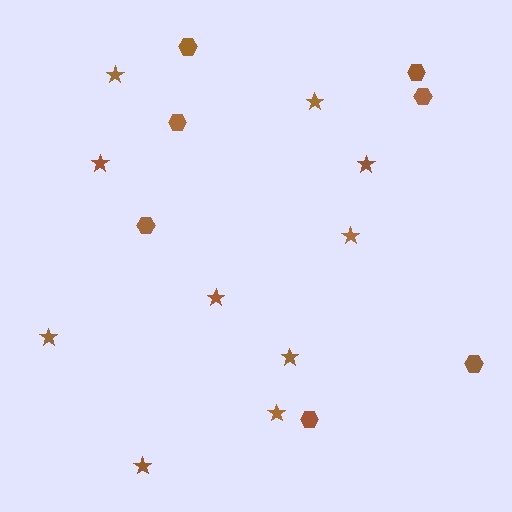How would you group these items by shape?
There are 2 groups: one group of hexagons (7) and one group of stars (10).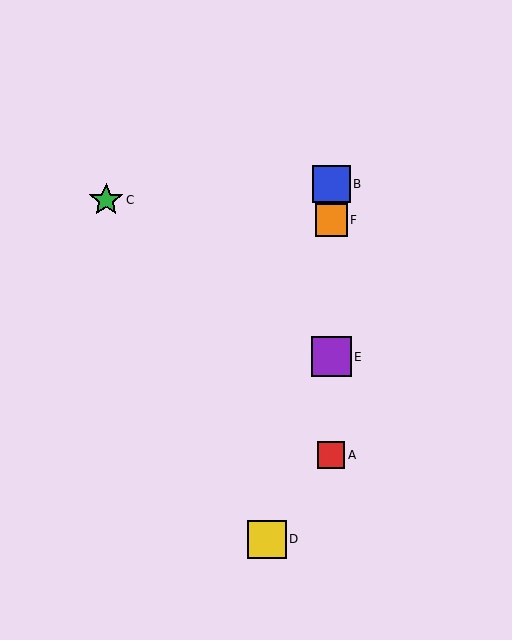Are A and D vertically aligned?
No, A is at x≈331 and D is at x≈267.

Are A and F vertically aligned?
Yes, both are at x≈331.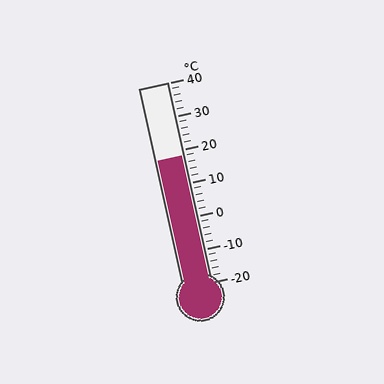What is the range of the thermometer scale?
The thermometer scale ranges from -20°C to 40°C.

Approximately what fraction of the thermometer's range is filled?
The thermometer is filled to approximately 65% of its range.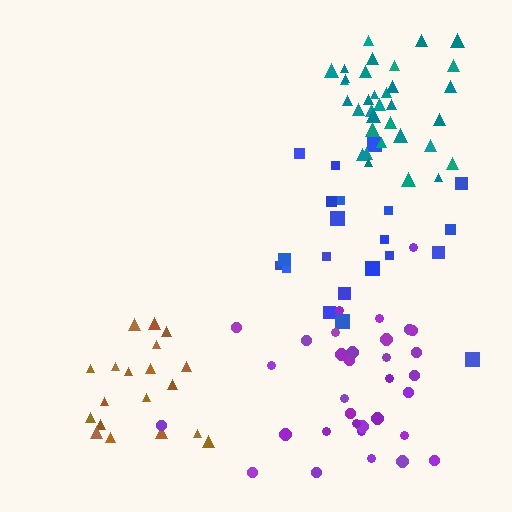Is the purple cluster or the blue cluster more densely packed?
Purple.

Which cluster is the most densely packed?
Teal.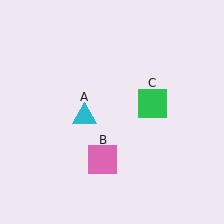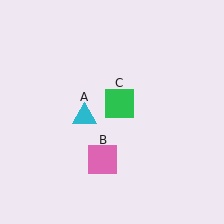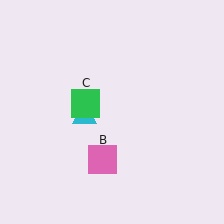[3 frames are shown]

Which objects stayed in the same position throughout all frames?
Cyan triangle (object A) and pink square (object B) remained stationary.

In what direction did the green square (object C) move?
The green square (object C) moved left.